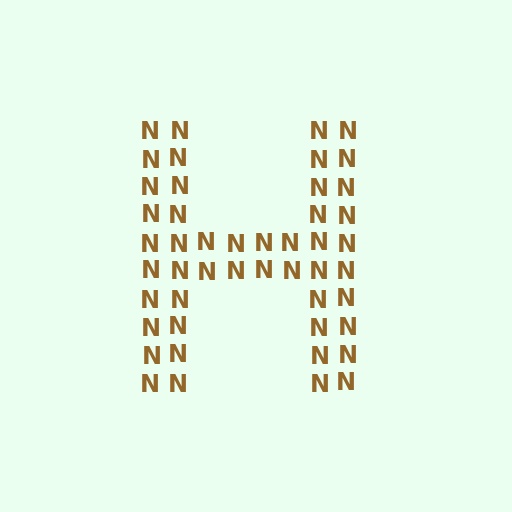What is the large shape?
The large shape is the letter H.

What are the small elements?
The small elements are letter N's.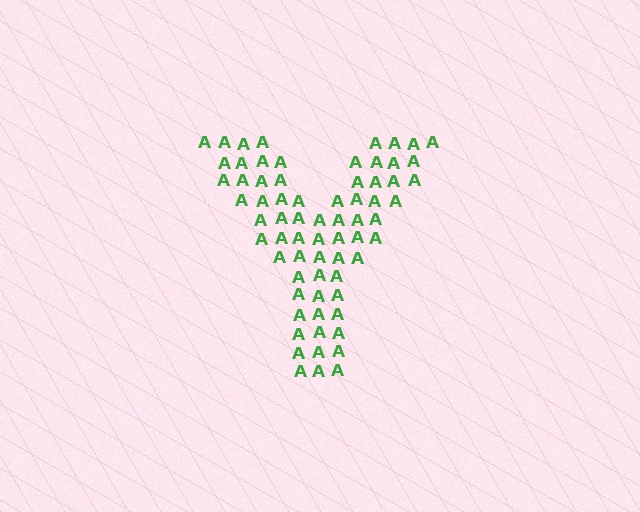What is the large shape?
The large shape is the letter Y.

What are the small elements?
The small elements are letter A's.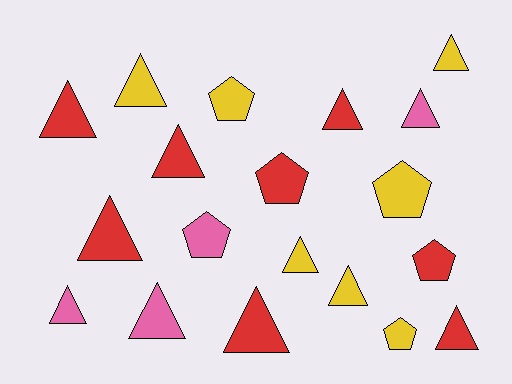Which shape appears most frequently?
Triangle, with 13 objects.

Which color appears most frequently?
Red, with 8 objects.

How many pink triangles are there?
There are 3 pink triangles.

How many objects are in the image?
There are 19 objects.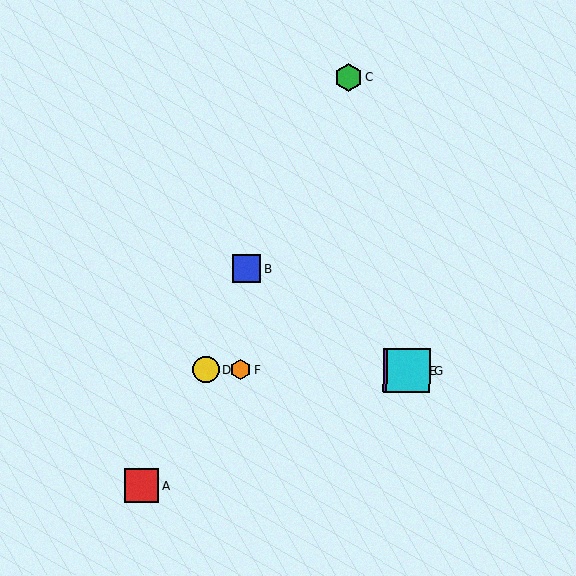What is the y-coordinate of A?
Object A is at y≈486.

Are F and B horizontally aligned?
No, F is at y≈369 and B is at y≈269.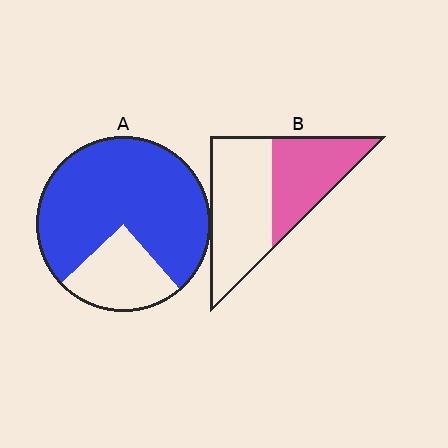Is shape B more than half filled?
No.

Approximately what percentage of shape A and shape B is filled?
A is approximately 75% and B is approximately 40%.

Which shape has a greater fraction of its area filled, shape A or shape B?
Shape A.